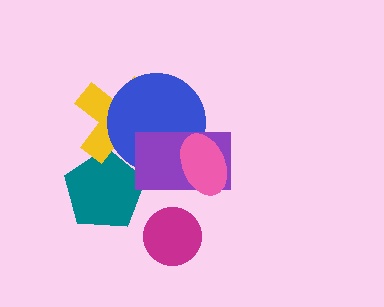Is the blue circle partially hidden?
Yes, it is partially covered by another shape.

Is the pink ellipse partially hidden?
No, no other shape covers it.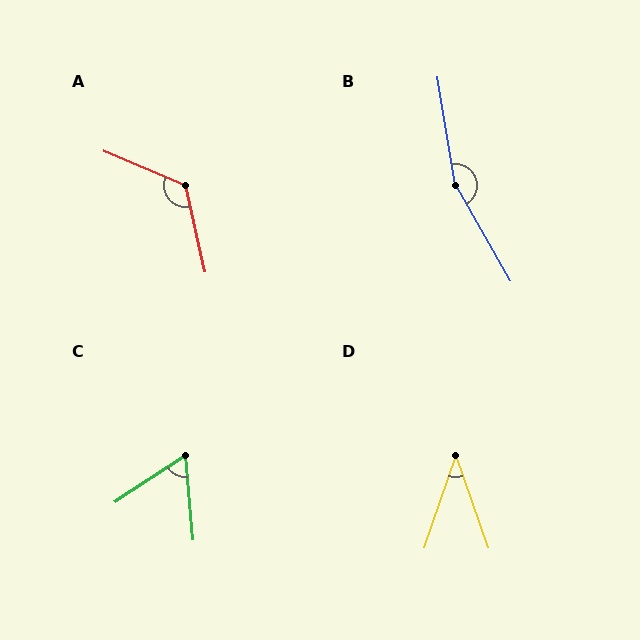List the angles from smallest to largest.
D (38°), C (62°), A (126°), B (159°).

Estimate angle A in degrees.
Approximately 126 degrees.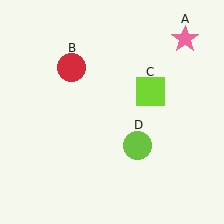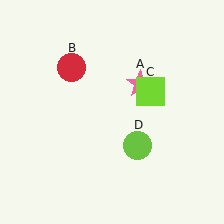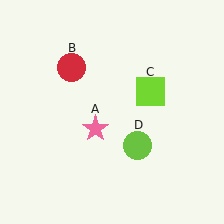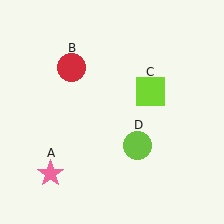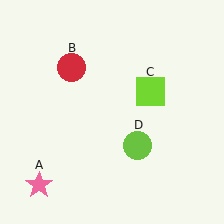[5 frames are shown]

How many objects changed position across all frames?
1 object changed position: pink star (object A).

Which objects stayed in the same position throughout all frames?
Red circle (object B) and lime square (object C) and lime circle (object D) remained stationary.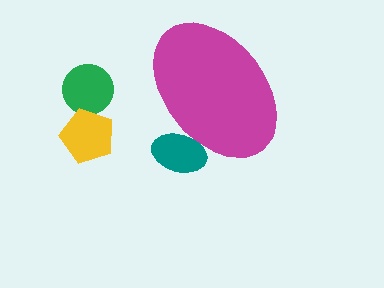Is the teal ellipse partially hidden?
Yes, the teal ellipse is partially hidden behind the magenta ellipse.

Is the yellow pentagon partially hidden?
No, the yellow pentagon is fully visible.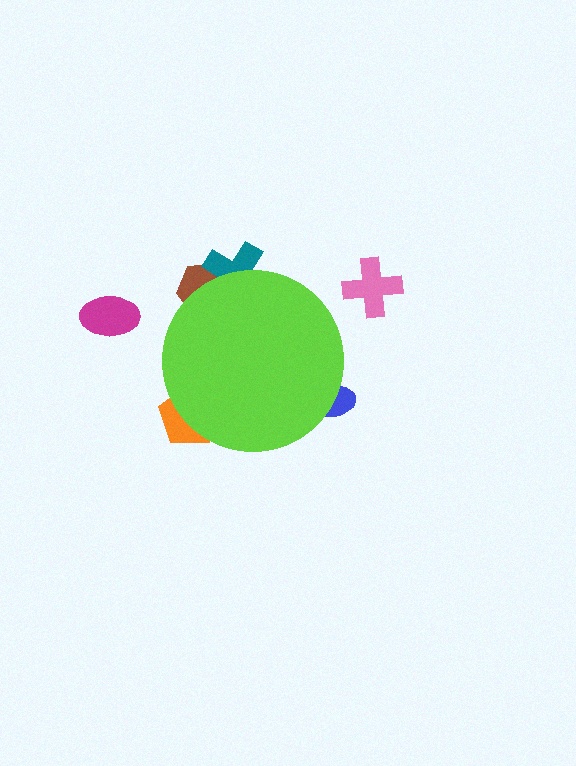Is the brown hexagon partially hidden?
Yes, the brown hexagon is partially hidden behind the lime circle.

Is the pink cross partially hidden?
No, the pink cross is fully visible.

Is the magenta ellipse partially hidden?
No, the magenta ellipse is fully visible.